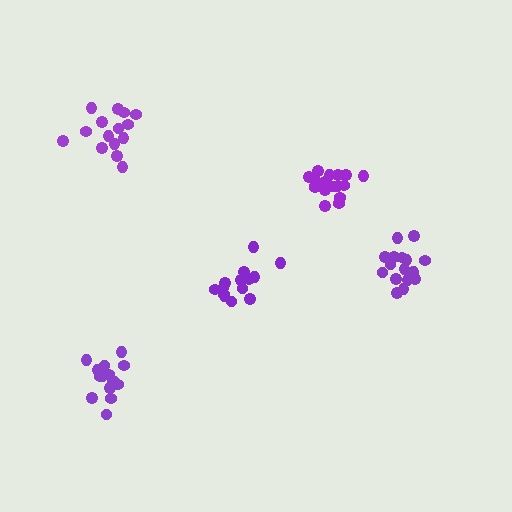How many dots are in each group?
Group 1: 16 dots, Group 2: 19 dots, Group 3: 14 dots, Group 4: 14 dots, Group 5: 15 dots (78 total).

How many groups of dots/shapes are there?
There are 5 groups.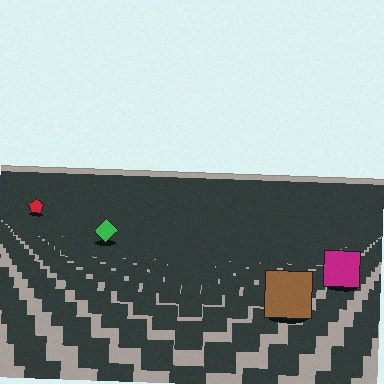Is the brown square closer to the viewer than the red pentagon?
Yes. The brown square is closer — you can tell from the texture gradient: the ground texture is coarser near it.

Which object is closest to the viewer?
The brown square is closest. The texture marks near it are larger and more spread out.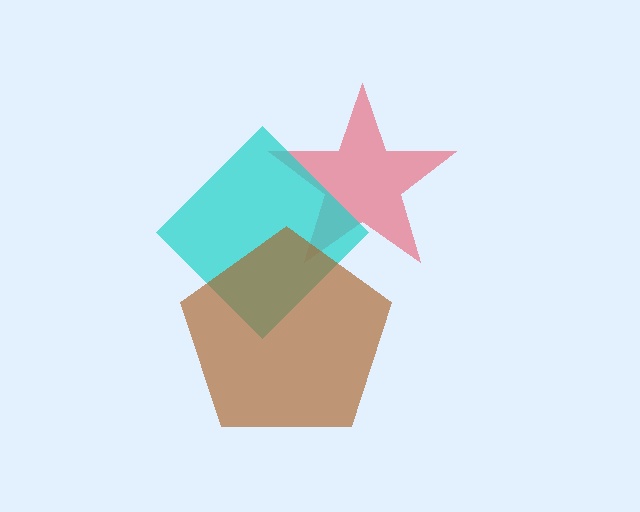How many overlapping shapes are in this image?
There are 3 overlapping shapes in the image.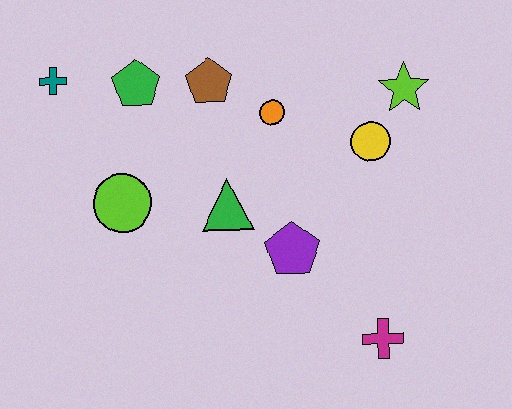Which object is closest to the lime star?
The yellow circle is closest to the lime star.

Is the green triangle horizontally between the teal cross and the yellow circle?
Yes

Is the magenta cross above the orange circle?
No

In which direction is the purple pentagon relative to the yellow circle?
The purple pentagon is below the yellow circle.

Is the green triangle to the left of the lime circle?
No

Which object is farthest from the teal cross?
The magenta cross is farthest from the teal cross.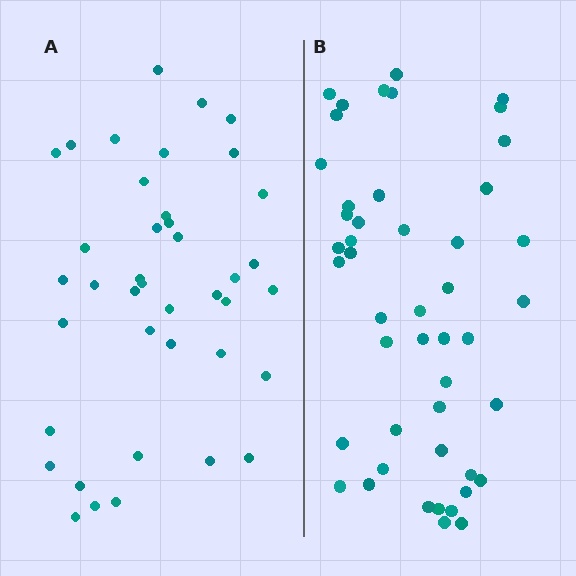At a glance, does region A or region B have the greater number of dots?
Region B (the right region) has more dots.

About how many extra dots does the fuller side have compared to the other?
Region B has roughly 8 or so more dots than region A.